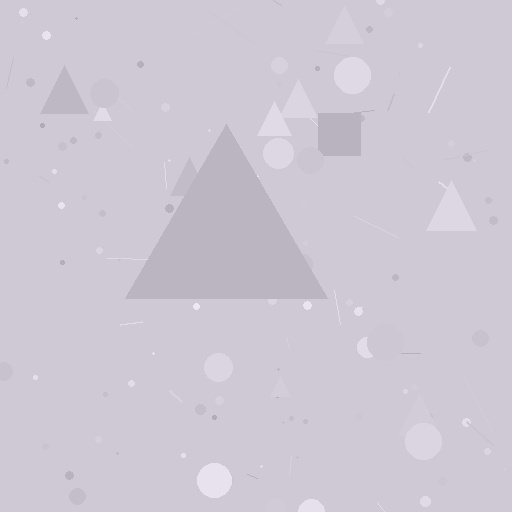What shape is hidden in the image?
A triangle is hidden in the image.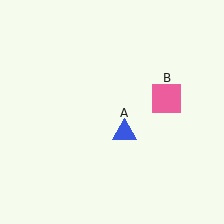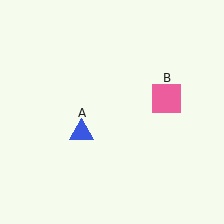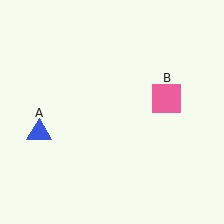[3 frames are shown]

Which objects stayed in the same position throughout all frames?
Pink square (object B) remained stationary.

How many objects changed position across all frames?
1 object changed position: blue triangle (object A).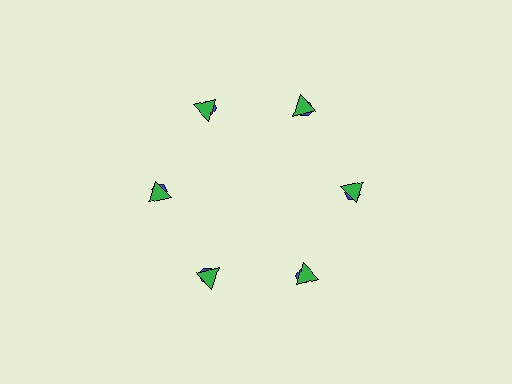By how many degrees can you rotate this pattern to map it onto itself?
The pattern maps onto itself every 60 degrees of rotation.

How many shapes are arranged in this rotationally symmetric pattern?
There are 12 shapes, arranged in 6 groups of 2.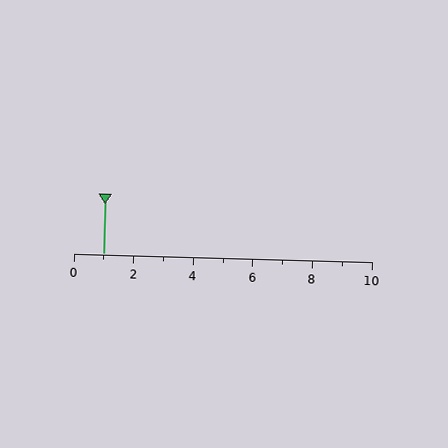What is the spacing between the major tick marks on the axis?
The major ticks are spaced 2 apart.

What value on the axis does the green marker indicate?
The marker indicates approximately 1.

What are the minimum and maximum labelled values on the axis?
The axis runs from 0 to 10.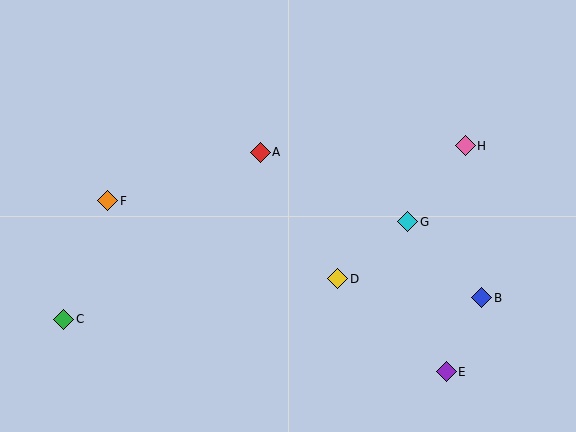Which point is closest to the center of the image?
Point A at (260, 152) is closest to the center.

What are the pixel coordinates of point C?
Point C is at (64, 319).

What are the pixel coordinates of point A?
Point A is at (260, 152).